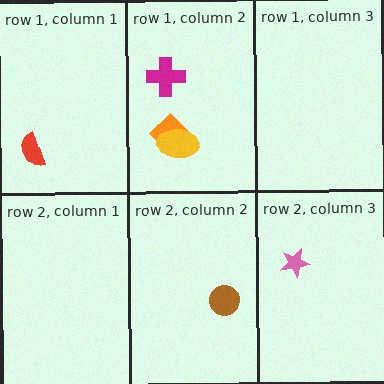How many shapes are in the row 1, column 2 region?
3.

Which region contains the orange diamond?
The row 1, column 2 region.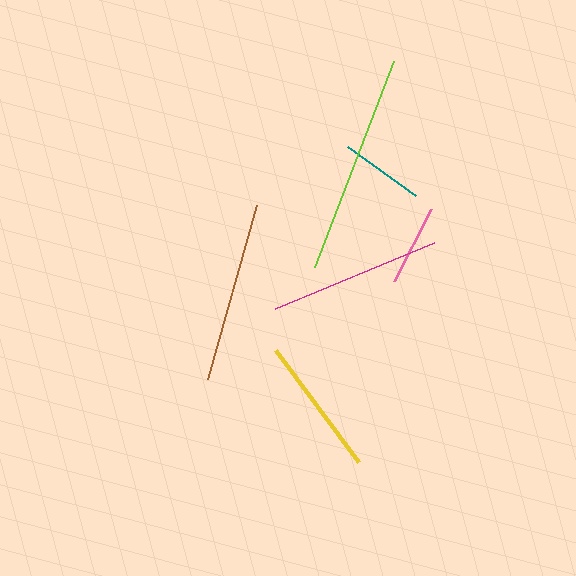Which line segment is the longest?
The lime line is the longest at approximately 221 pixels.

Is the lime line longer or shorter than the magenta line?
The lime line is longer than the magenta line.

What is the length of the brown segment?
The brown segment is approximately 180 pixels long.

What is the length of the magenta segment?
The magenta segment is approximately 173 pixels long.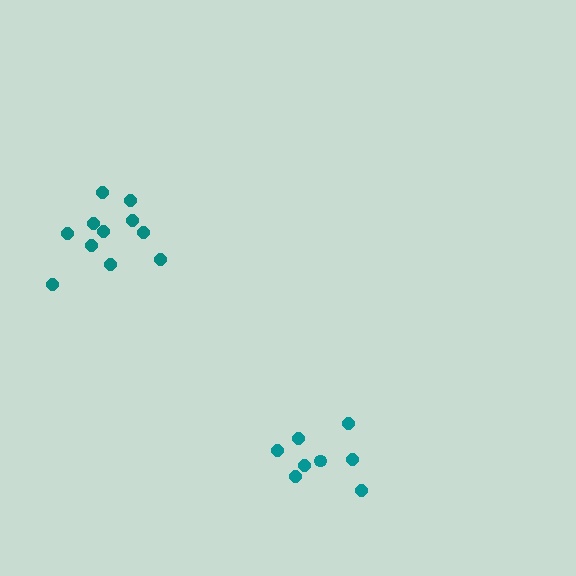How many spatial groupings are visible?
There are 2 spatial groupings.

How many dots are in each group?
Group 1: 11 dots, Group 2: 8 dots (19 total).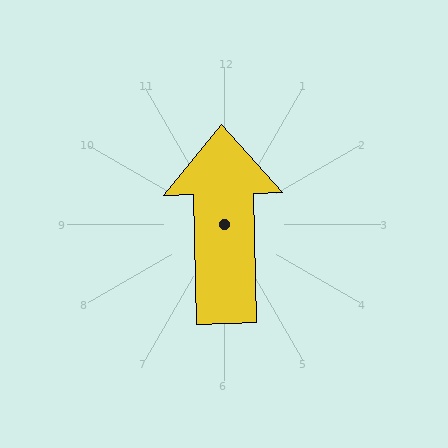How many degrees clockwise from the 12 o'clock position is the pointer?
Approximately 359 degrees.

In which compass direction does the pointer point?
North.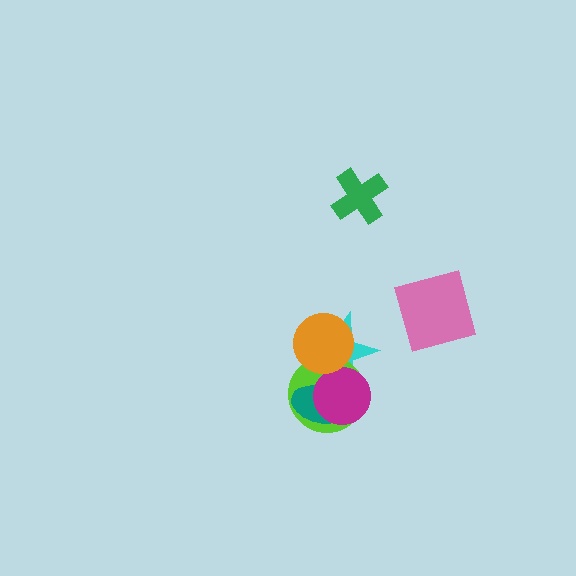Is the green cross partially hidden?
No, no other shape covers it.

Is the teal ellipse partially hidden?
Yes, it is partially covered by another shape.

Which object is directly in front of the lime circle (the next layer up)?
The teal ellipse is directly in front of the lime circle.